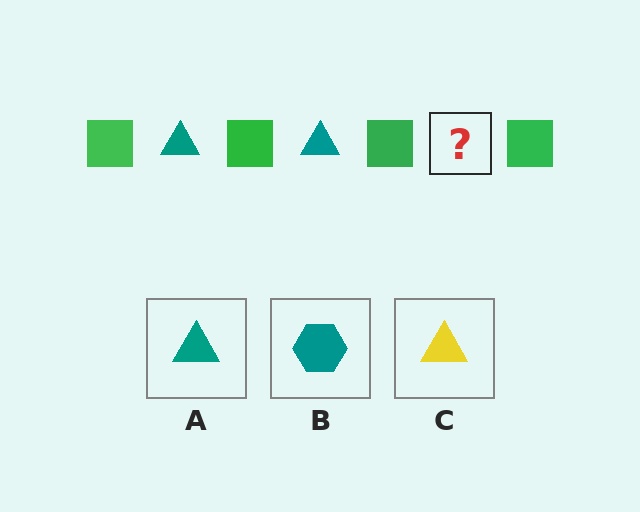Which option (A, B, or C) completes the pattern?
A.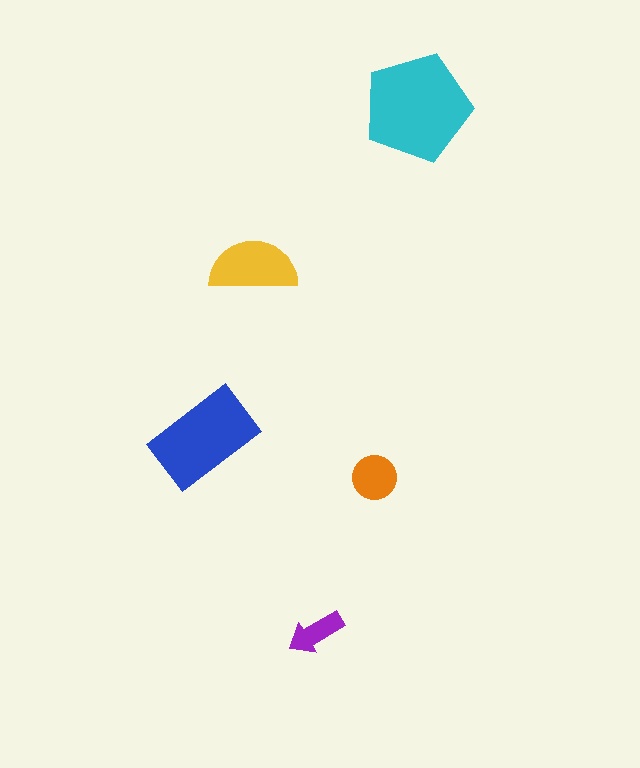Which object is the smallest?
The purple arrow.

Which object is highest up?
The cyan pentagon is topmost.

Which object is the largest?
The cyan pentagon.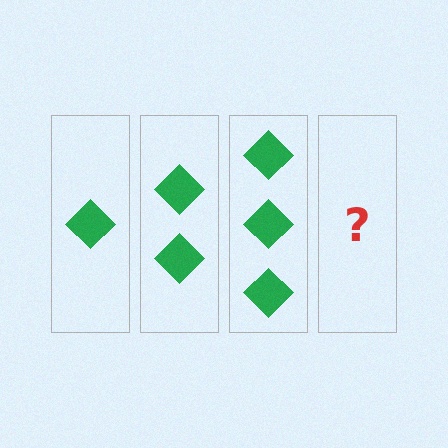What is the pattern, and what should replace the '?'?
The pattern is that each step adds one more diamond. The '?' should be 4 diamonds.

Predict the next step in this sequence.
The next step is 4 diamonds.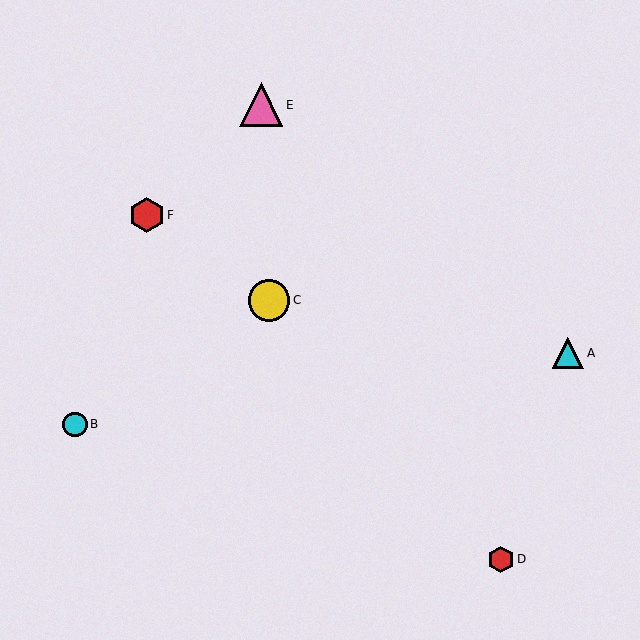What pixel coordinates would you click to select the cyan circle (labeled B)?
Click at (75, 424) to select the cyan circle B.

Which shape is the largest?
The pink triangle (labeled E) is the largest.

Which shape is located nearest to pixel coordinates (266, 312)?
The yellow circle (labeled C) at (269, 300) is nearest to that location.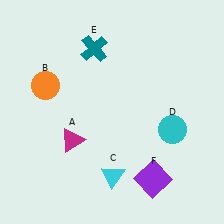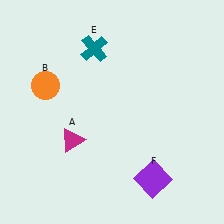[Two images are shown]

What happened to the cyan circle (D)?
The cyan circle (D) was removed in Image 2. It was in the bottom-right area of Image 1.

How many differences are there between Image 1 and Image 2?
There are 2 differences between the two images.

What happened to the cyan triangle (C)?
The cyan triangle (C) was removed in Image 2. It was in the bottom-right area of Image 1.